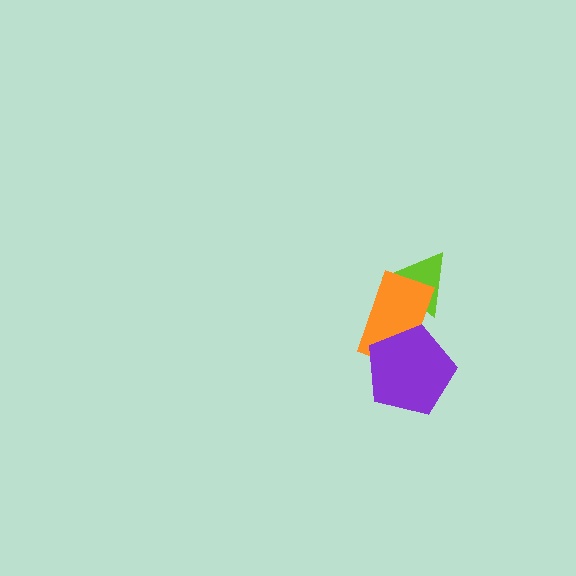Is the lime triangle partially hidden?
Yes, it is partially covered by another shape.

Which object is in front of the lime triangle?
The orange rectangle is in front of the lime triangle.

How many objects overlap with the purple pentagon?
1 object overlaps with the purple pentagon.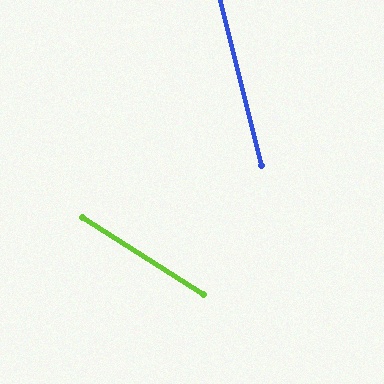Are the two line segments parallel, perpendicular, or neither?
Neither parallel nor perpendicular — they differ by about 43°.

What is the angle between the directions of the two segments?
Approximately 43 degrees.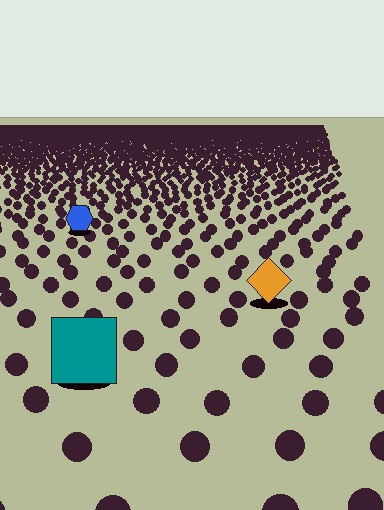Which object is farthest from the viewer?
The blue hexagon is farthest from the viewer. It appears smaller and the ground texture around it is denser.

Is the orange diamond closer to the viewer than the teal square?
No. The teal square is closer — you can tell from the texture gradient: the ground texture is coarser near it.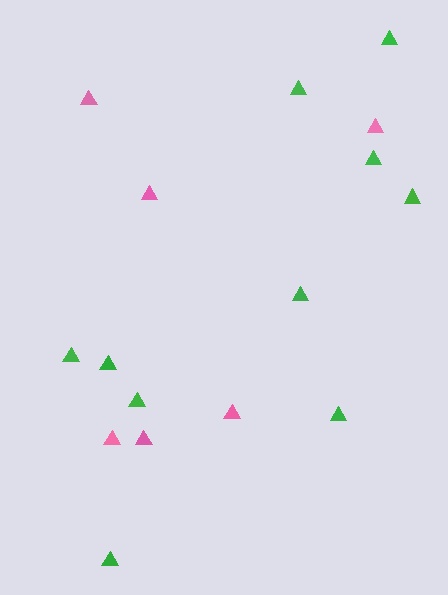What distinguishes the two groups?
There are 2 groups: one group of pink triangles (6) and one group of green triangles (10).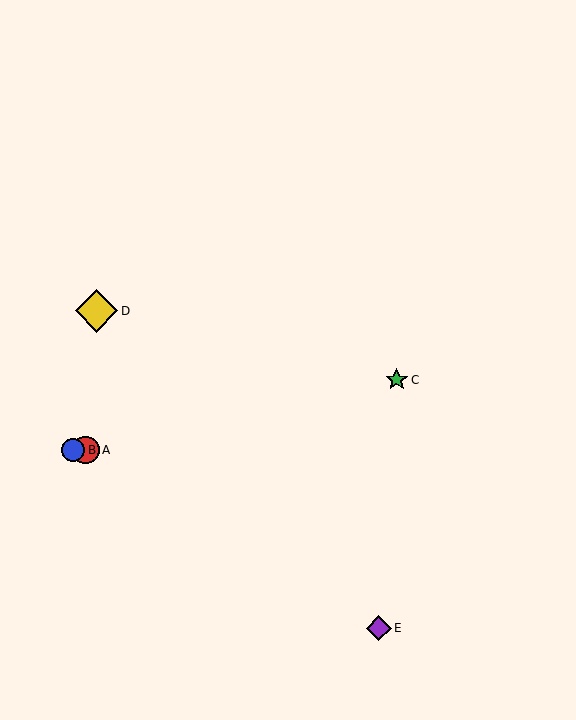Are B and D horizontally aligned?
No, B is at y≈450 and D is at y≈311.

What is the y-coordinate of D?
Object D is at y≈311.